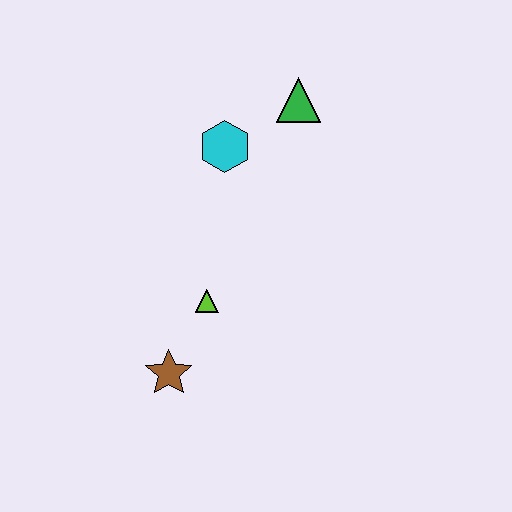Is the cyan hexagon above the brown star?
Yes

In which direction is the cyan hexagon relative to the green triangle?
The cyan hexagon is to the left of the green triangle.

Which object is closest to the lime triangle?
The brown star is closest to the lime triangle.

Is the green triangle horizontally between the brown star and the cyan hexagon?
No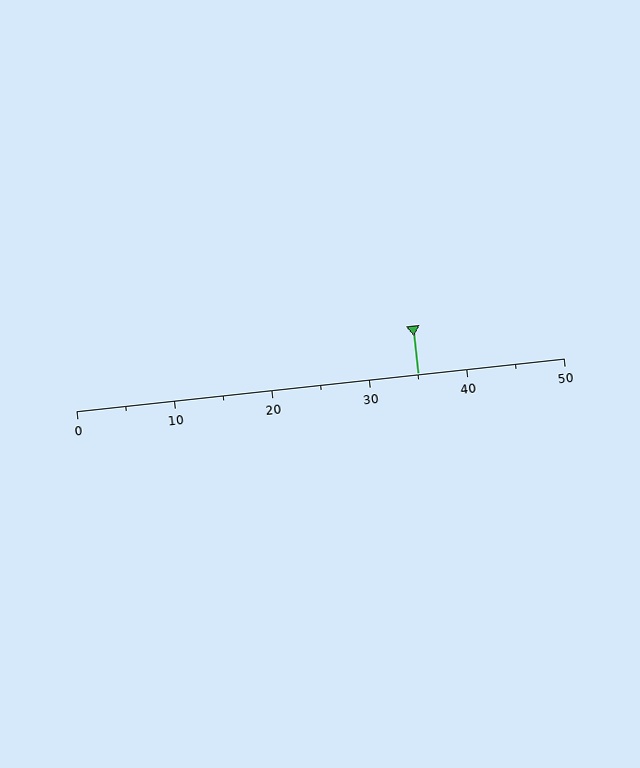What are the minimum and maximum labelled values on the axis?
The axis runs from 0 to 50.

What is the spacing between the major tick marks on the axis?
The major ticks are spaced 10 apart.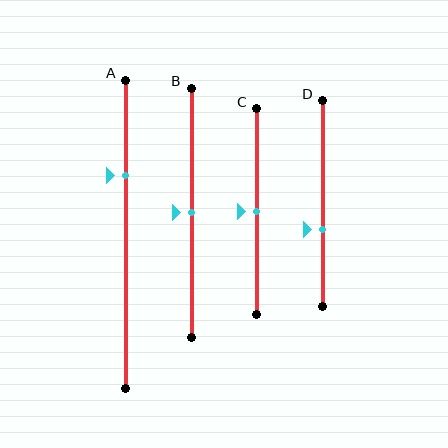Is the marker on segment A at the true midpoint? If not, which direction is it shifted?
No, the marker on segment A is shifted upward by about 19% of the segment length.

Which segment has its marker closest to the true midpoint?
Segment B has its marker closest to the true midpoint.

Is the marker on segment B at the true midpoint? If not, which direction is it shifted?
Yes, the marker on segment B is at the true midpoint.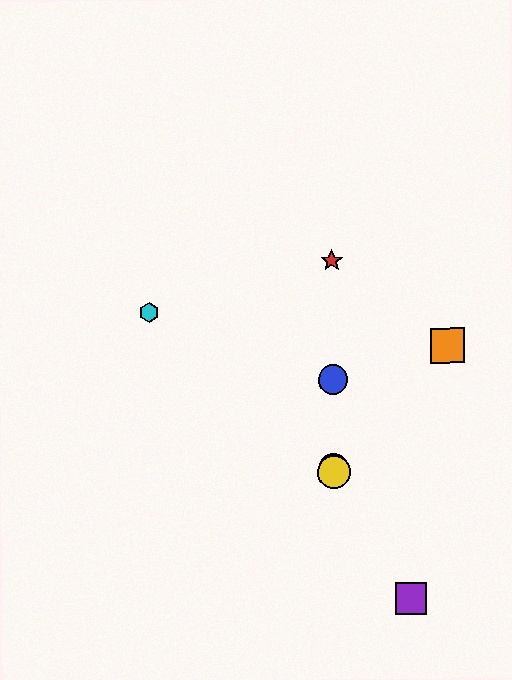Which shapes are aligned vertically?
The red star, the blue circle, the green circle, the yellow circle are aligned vertically.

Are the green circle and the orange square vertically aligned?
No, the green circle is at x≈334 and the orange square is at x≈448.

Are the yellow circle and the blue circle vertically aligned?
Yes, both are at x≈334.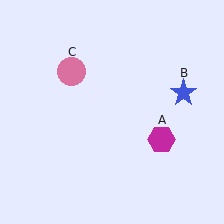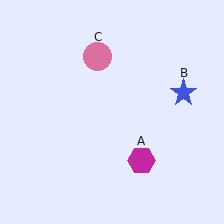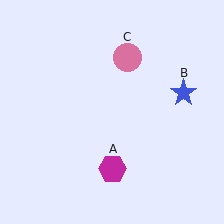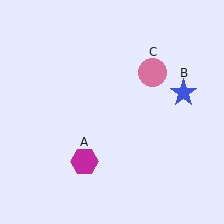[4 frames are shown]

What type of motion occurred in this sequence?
The magenta hexagon (object A), pink circle (object C) rotated clockwise around the center of the scene.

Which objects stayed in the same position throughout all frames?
Blue star (object B) remained stationary.